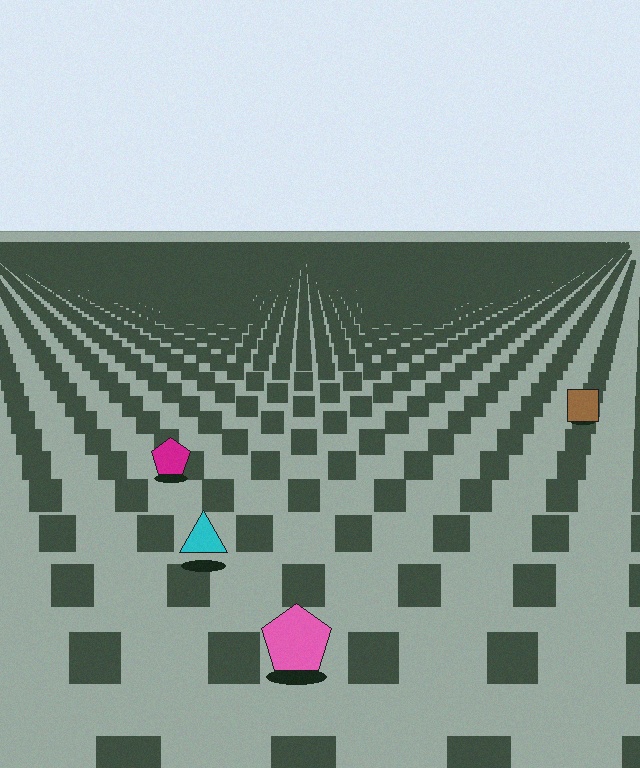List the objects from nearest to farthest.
From nearest to farthest: the pink pentagon, the cyan triangle, the magenta pentagon, the brown square.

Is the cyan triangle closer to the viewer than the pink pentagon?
No. The pink pentagon is closer — you can tell from the texture gradient: the ground texture is coarser near it.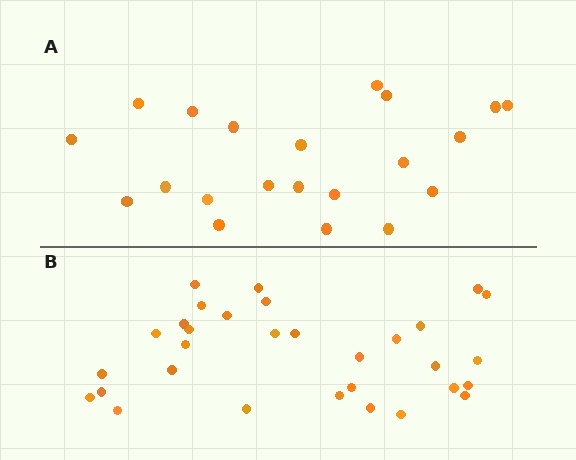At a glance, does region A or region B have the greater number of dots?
Region B (the bottom region) has more dots.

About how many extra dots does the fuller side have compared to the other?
Region B has roughly 10 or so more dots than region A.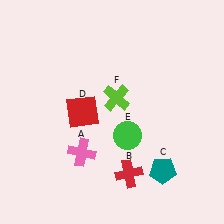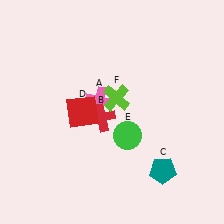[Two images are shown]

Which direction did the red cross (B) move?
The red cross (B) moved up.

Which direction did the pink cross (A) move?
The pink cross (A) moved up.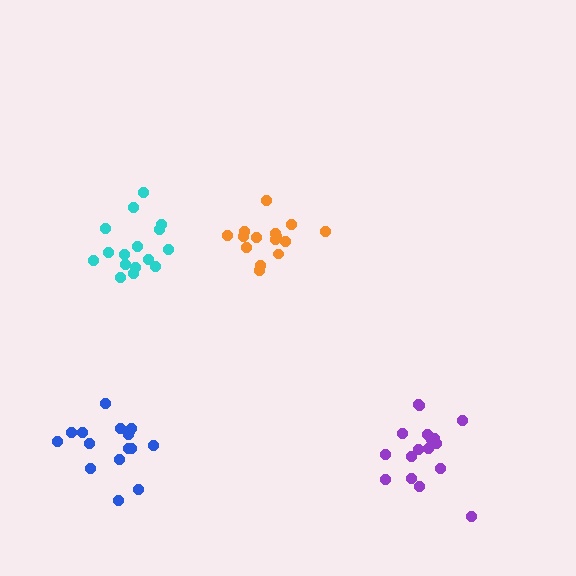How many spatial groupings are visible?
There are 4 spatial groupings.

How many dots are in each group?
Group 1: 16 dots, Group 2: 15 dots, Group 3: 17 dots, Group 4: 16 dots (64 total).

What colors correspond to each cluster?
The clusters are colored: cyan, orange, purple, blue.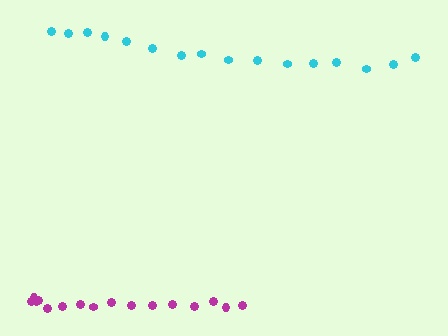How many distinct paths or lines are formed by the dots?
There are 2 distinct paths.